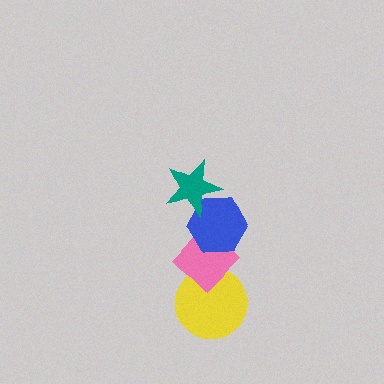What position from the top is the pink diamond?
The pink diamond is 3rd from the top.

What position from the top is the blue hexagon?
The blue hexagon is 2nd from the top.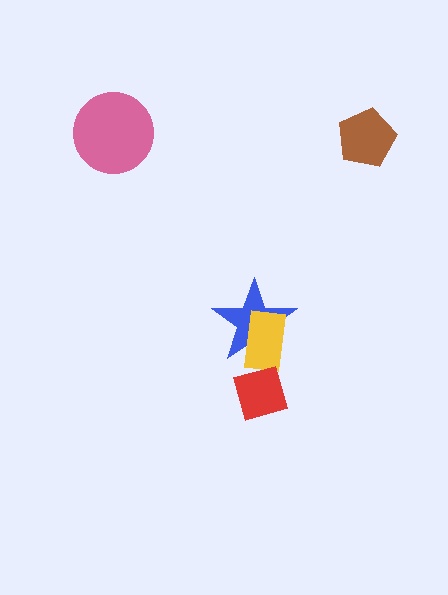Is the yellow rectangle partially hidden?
Yes, it is partially covered by another shape.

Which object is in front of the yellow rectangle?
The red diamond is in front of the yellow rectangle.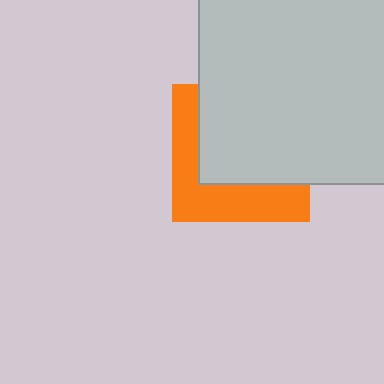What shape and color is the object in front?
The object in front is a light gray rectangle.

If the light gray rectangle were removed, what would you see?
You would see the complete orange square.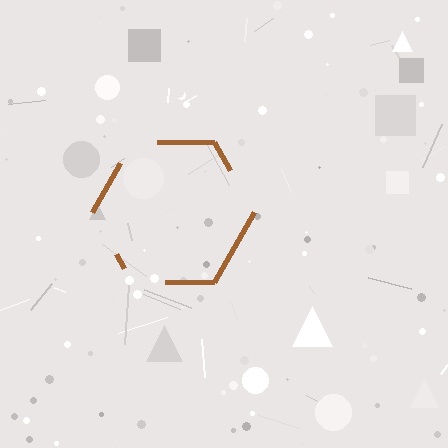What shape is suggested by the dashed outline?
The dashed outline suggests a hexagon.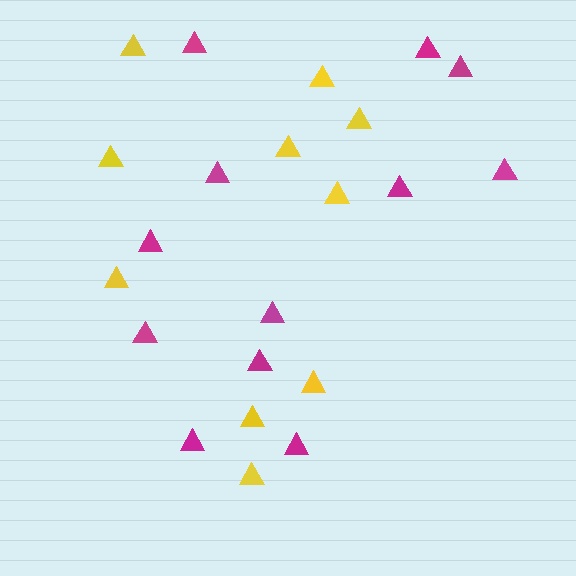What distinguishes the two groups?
There are 2 groups: one group of magenta triangles (12) and one group of yellow triangles (10).